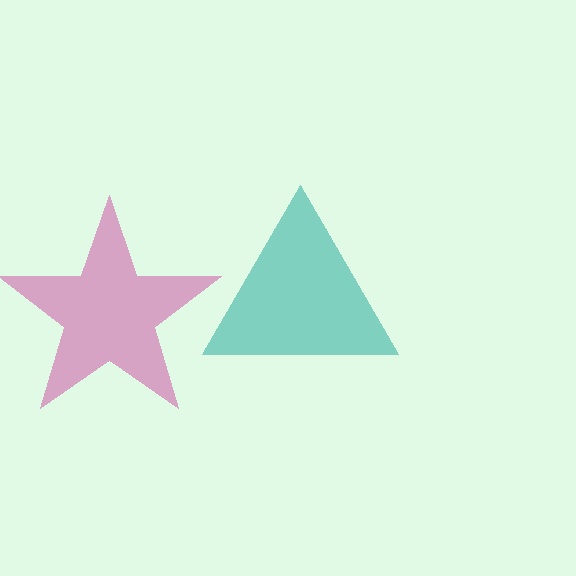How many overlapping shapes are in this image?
There are 2 overlapping shapes in the image.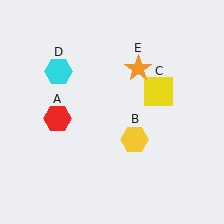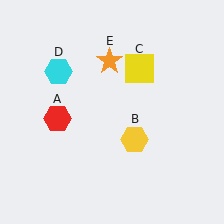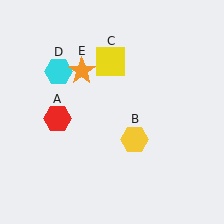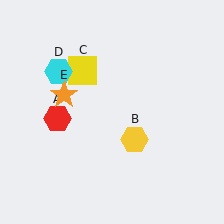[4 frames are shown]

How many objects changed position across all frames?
2 objects changed position: yellow square (object C), orange star (object E).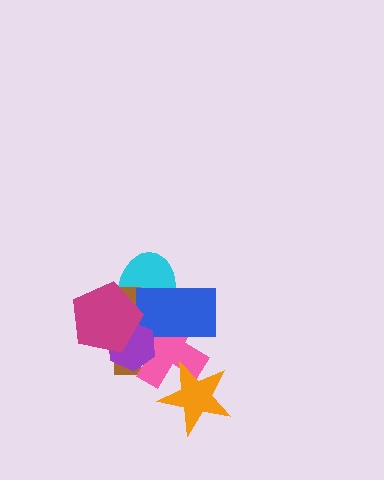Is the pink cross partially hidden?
Yes, it is partially covered by another shape.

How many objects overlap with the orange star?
1 object overlaps with the orange star.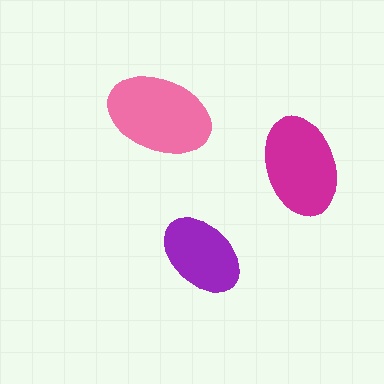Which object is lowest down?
The purple ellipse is bottommost.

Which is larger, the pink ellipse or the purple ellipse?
The pink one.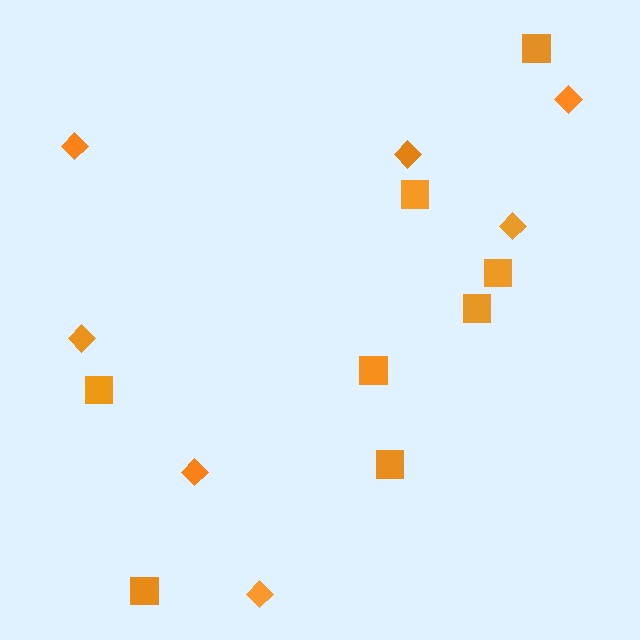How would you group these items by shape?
There are 2 groups: one group of diamonds (7) and one group of squares (8).